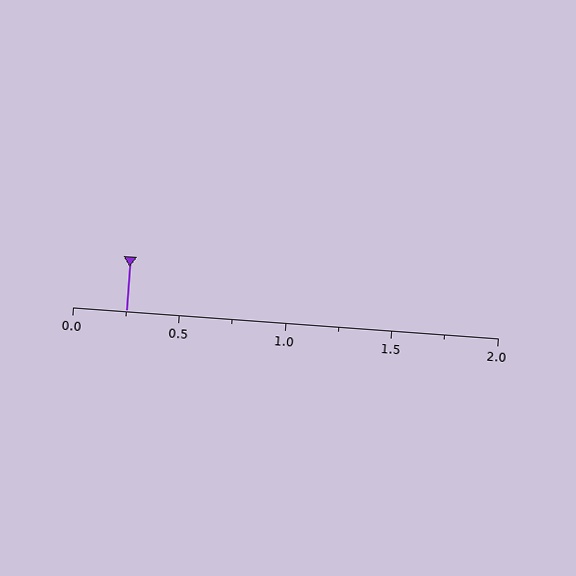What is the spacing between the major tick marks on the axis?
The major ticks are spaced 0.5 apart.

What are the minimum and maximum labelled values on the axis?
The axis runs from 0.0 to 2.0.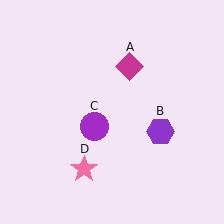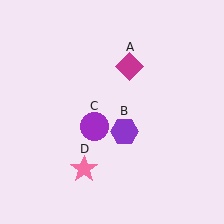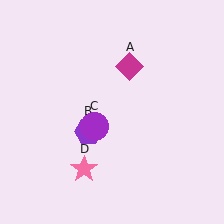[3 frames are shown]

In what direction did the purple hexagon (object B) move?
The purple hexagon (object B) moved left.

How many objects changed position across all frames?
1 object changed position: purple hexagon (object B).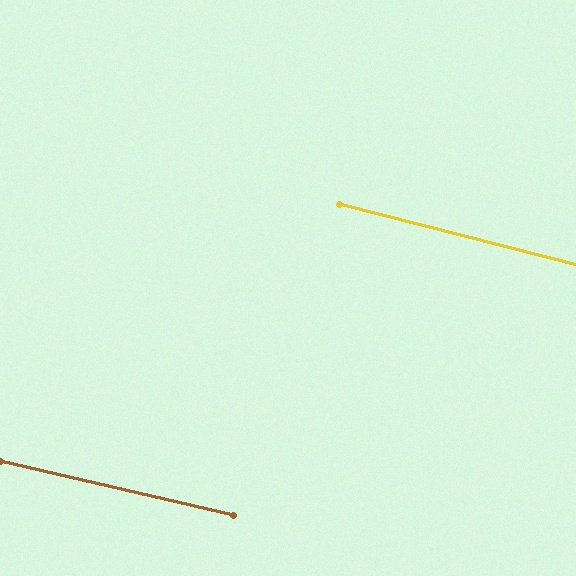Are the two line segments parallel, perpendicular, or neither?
Parallel — their directions differ by only 1.1°.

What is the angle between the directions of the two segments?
Approximately 1 degree.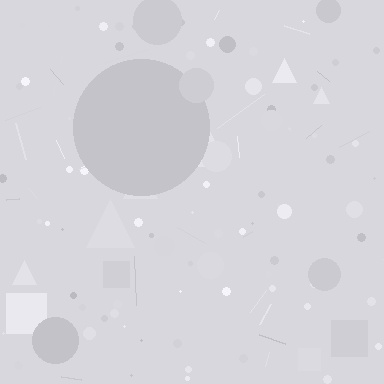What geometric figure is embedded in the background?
A circle is embedded in the background.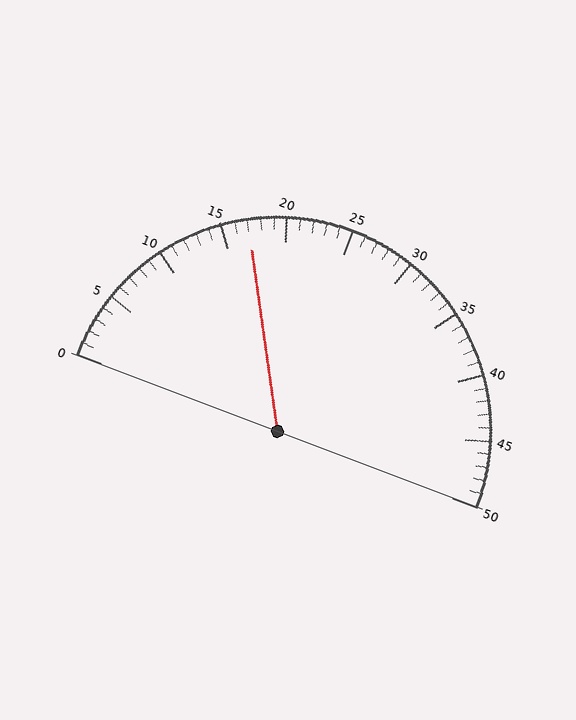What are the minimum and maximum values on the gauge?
The gauge ranges from 0 to 50.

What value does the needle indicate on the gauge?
The needle indicates approximately 17.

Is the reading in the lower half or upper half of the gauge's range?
The reading is in the lower half of the range (0 to 50).